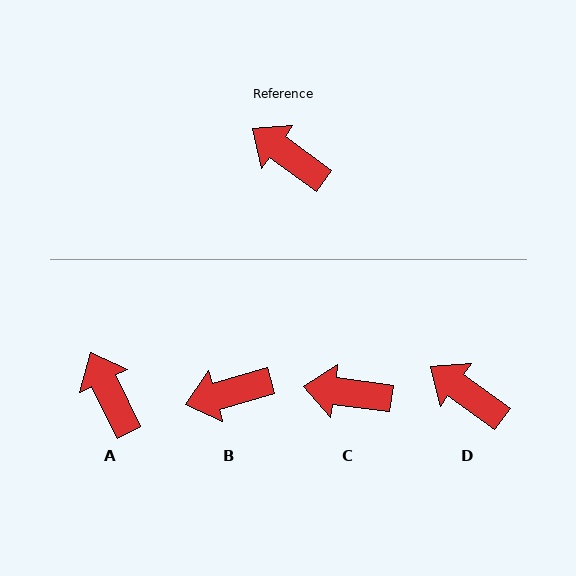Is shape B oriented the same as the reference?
No, it is off by about 52 degrees.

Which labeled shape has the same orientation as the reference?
D.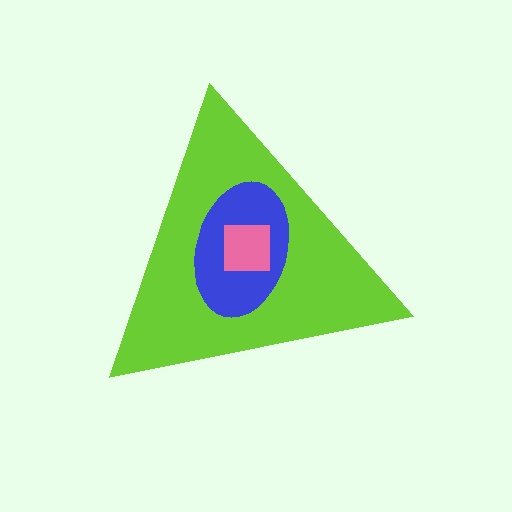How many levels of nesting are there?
3.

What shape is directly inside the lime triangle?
The blue ellipse.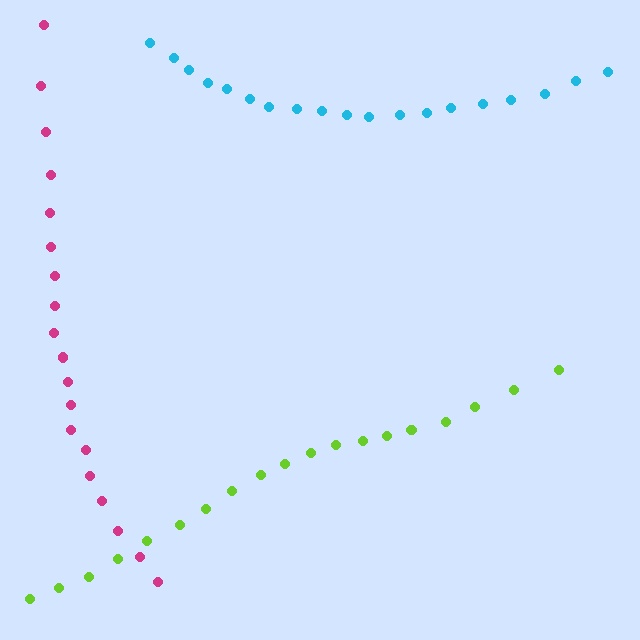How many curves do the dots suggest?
There are 3 distinct paths.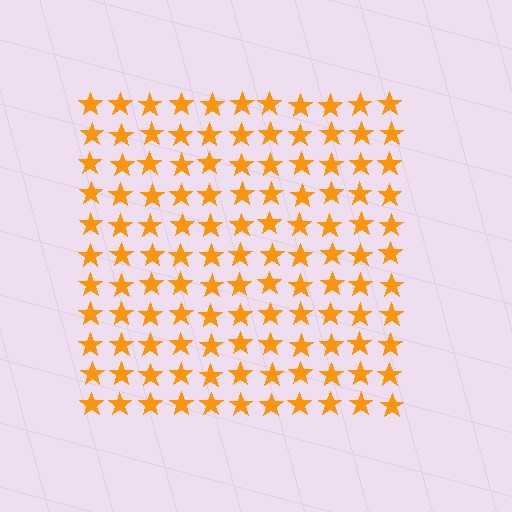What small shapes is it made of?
It is made of small stars.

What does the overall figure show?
The overall figure shows a square.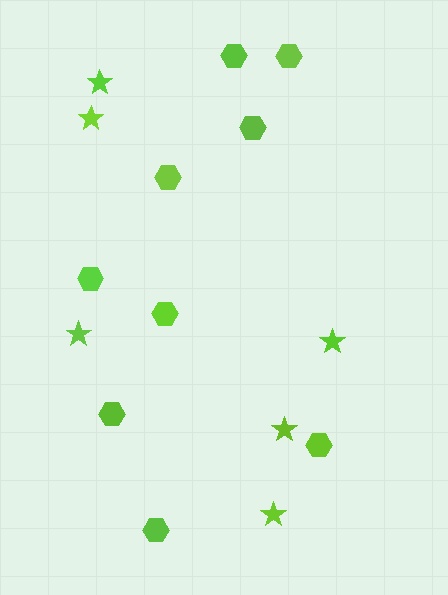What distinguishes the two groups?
There are 2 groups: one group of stars (6) and one group of hexagons (9).